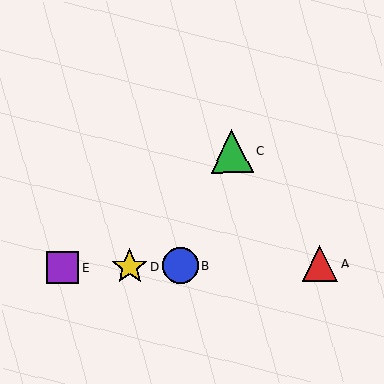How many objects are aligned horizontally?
4 objects (A, B, D, E) are aligned horizontally.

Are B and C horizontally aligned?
No, B is at y≈266 and C is at y≈151.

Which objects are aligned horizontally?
Objects A, B, D, E are aligned horizontally.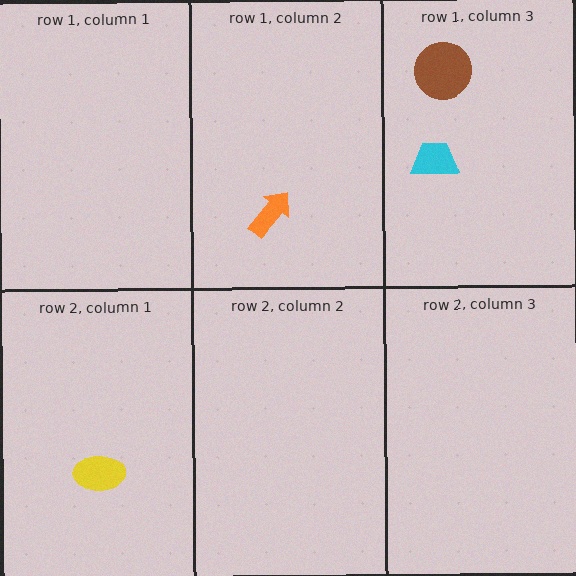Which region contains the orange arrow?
The row 1, column 2 region.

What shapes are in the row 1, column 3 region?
The cyan trapezoid, the brown circle.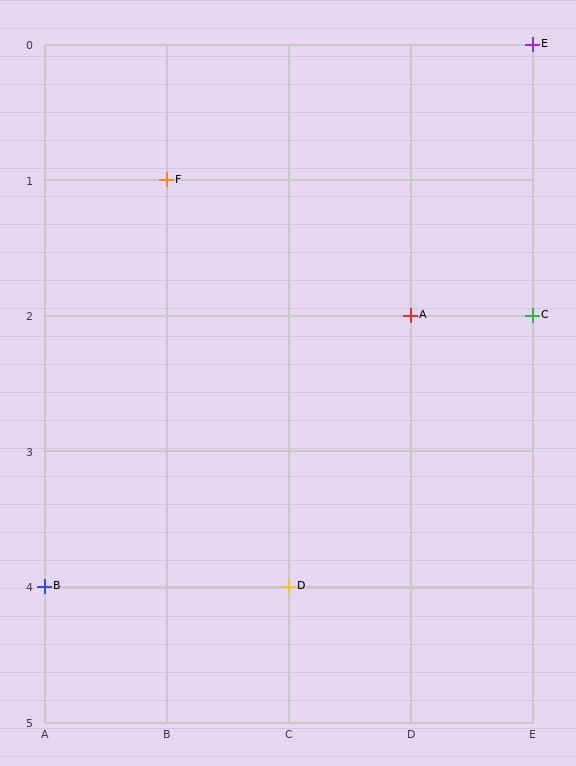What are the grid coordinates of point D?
Point D is at grid coordinates (C, 4).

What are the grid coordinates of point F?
Point F is at grid coordinates (B, 1).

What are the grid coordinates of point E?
Point E is at grid coordinates (E, 0).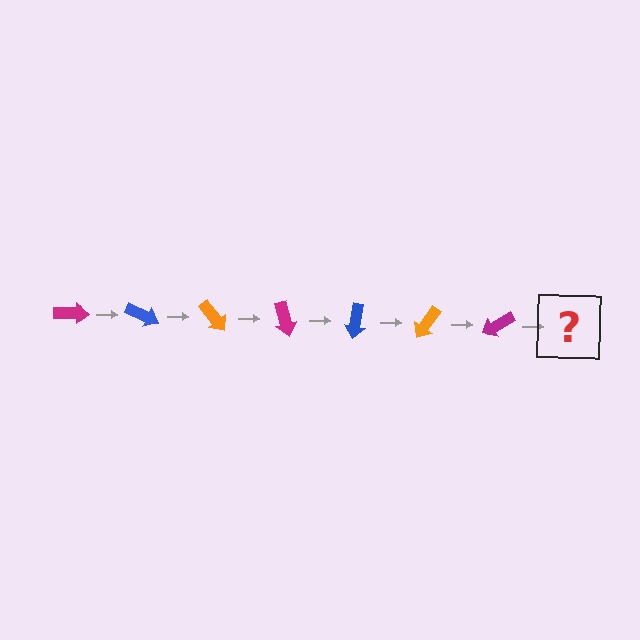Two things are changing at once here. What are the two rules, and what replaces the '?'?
The two rules are that it rotates 25 degrees each step and the color cycles through magenta, blue, and orange. The '?' should be a blue arrow, rotated 175 degrees from the start.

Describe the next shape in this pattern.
It should be a blue arrow, rotated 175 degrees from the start.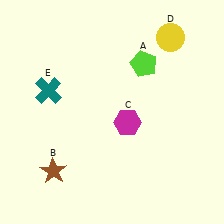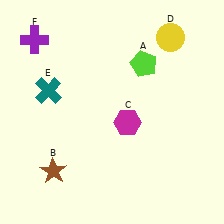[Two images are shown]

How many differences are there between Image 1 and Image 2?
There is 1 difference between the two images.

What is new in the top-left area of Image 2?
A purple cross (F) was added in the top-left area of Image 2.